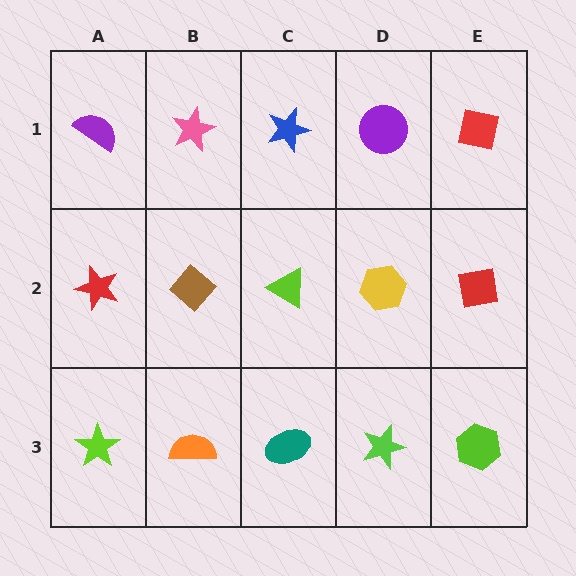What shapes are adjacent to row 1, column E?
A red square (row 2, column E), a purple circle (row 1, column D).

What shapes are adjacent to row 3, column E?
A red square (row 2, column E), a lime star (row 3, column D).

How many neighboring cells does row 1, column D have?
3.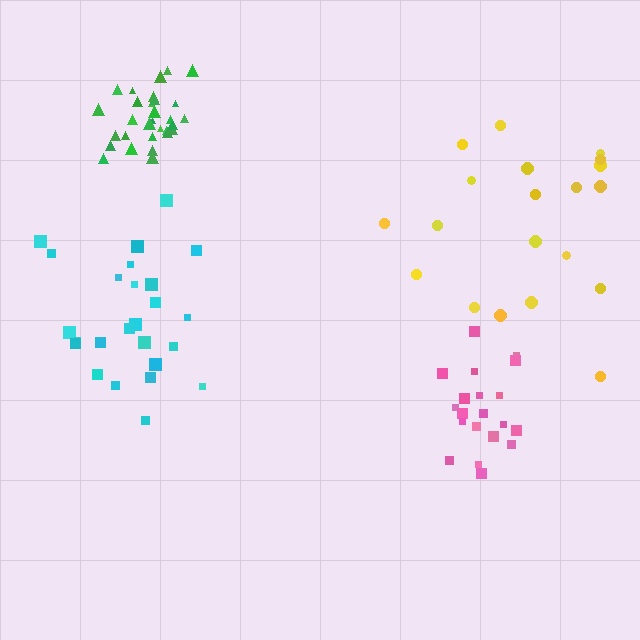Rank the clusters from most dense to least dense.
green, pink, cyan, yellow.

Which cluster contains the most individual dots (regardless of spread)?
Green (31).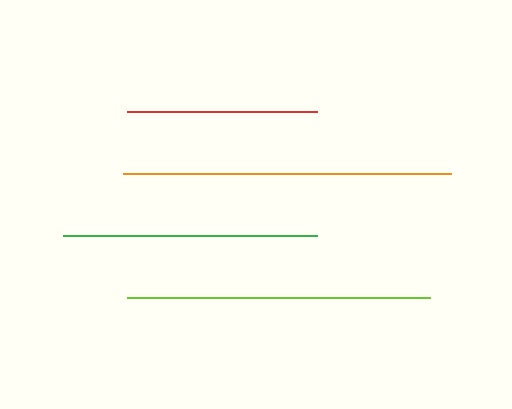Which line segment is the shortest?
The red line is the shortest at approximately 190 pixels.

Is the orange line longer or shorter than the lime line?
The orange line is longer than the lime line.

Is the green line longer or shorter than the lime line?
The lime line is longer than the green line.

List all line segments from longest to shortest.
From longest to shortest: orange, lime, green, red.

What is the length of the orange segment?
The orange segment is approximately 328 pixels long.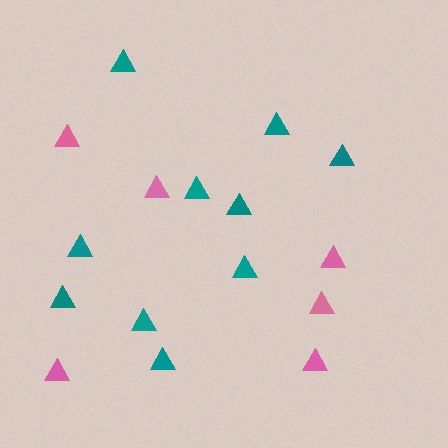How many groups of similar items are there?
There are 2 groups: one group of pink triangles (6) and one group of teal triangles (10).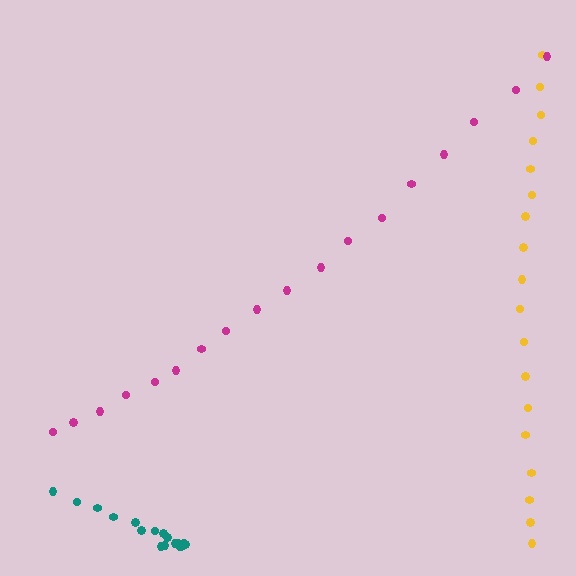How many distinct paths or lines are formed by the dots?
There are 3 distinct paths.